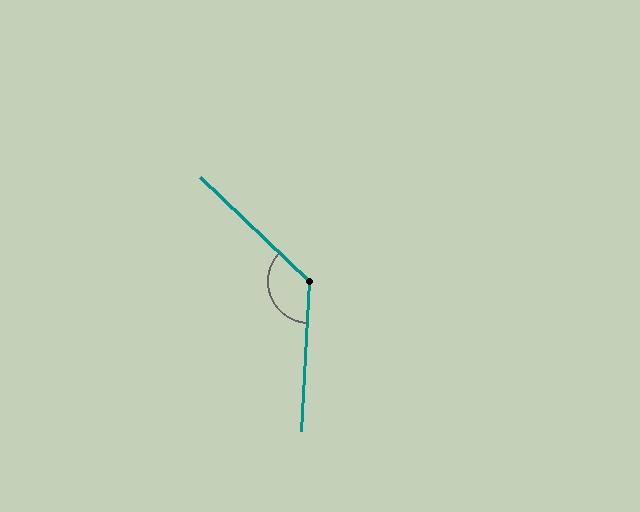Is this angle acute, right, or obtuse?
It is obtuse.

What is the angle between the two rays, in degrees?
Approximately 131 degrees.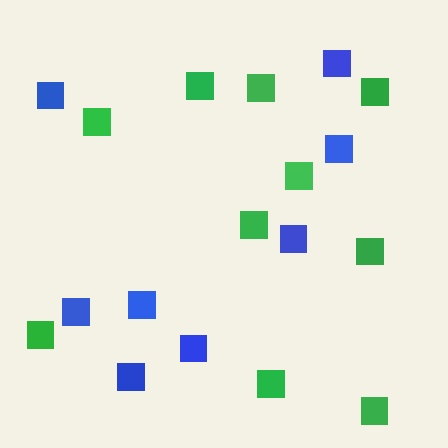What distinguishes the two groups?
There are 2 groups: one group of blue squares (8) and one group of green squares (10).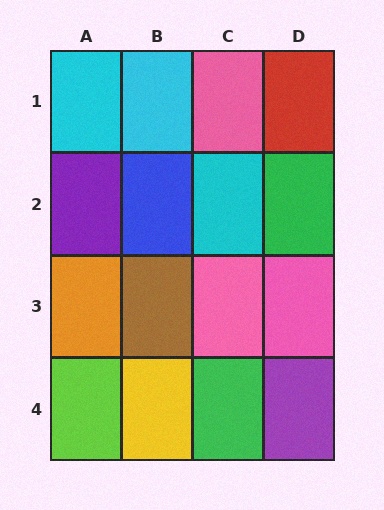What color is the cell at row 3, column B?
Brown.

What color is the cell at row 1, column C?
Pink.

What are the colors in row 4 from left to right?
Lime, yellow, green, purple.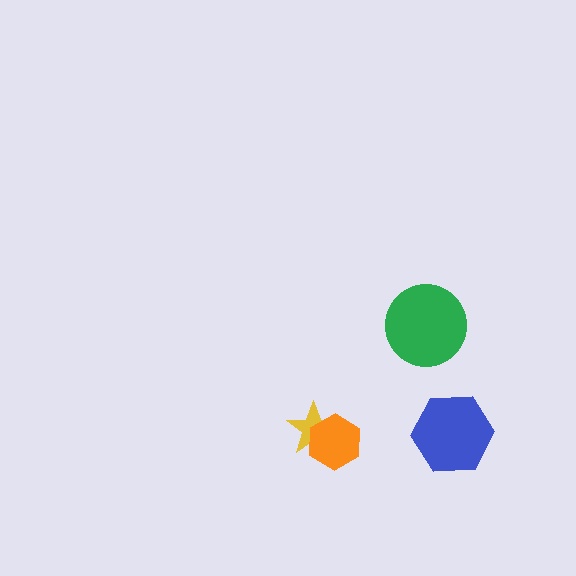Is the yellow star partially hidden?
Yes, it is partially covered by another shape.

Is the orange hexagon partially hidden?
No, no other shape covers it.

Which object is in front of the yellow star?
The orange hexagon is in front of the yellow star.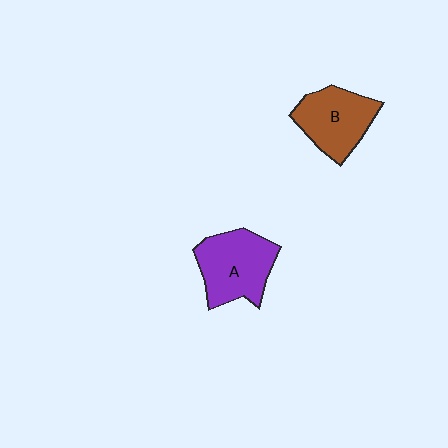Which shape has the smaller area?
Shape B (brown).